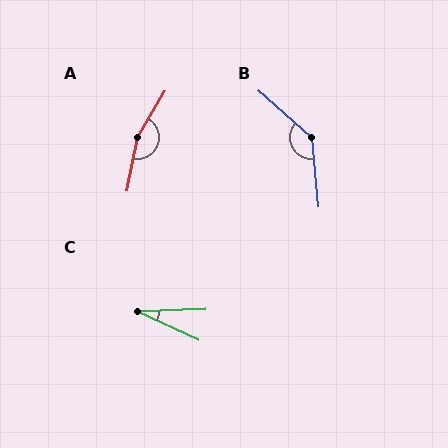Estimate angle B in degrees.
Approximately 137 degrees.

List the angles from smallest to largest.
C (27°), B (137°), A (161°).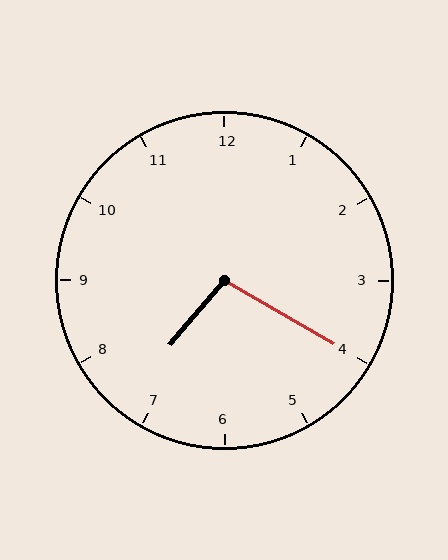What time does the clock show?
7:20.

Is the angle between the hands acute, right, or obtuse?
It is obtuse.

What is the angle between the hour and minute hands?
Approximately 100 degrees.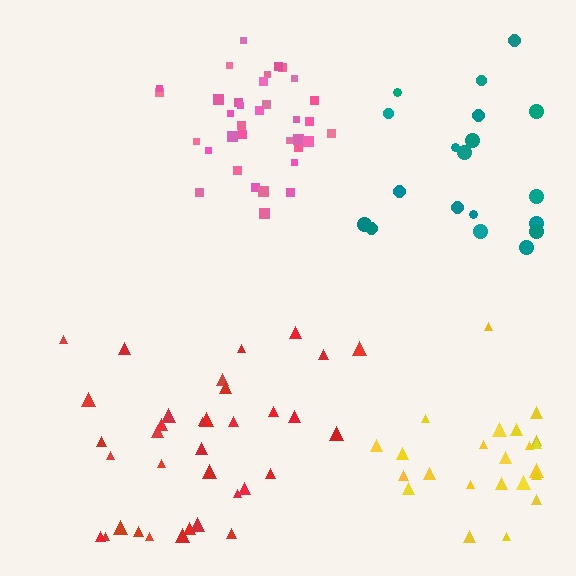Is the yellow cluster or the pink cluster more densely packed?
Pink.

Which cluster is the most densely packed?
Pink.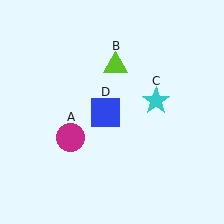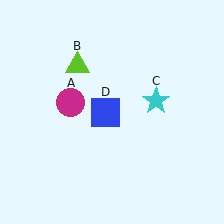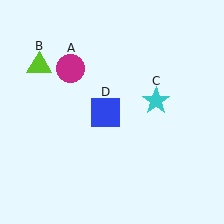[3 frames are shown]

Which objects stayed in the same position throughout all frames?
Cyan star (object C) and blue square (object D) remained stationary.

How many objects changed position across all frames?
2 objects changed position: magenta circle (object A), lime triangle (object B).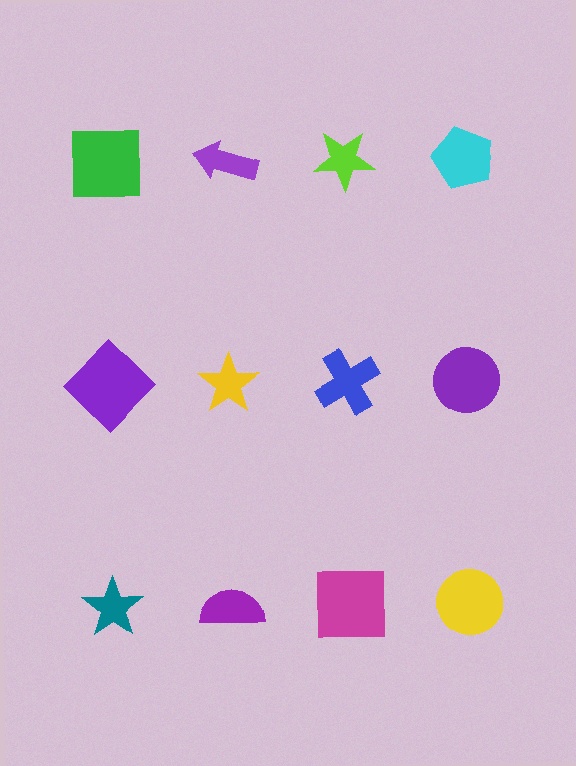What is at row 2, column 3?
A blue cross.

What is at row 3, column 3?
A magenta square.